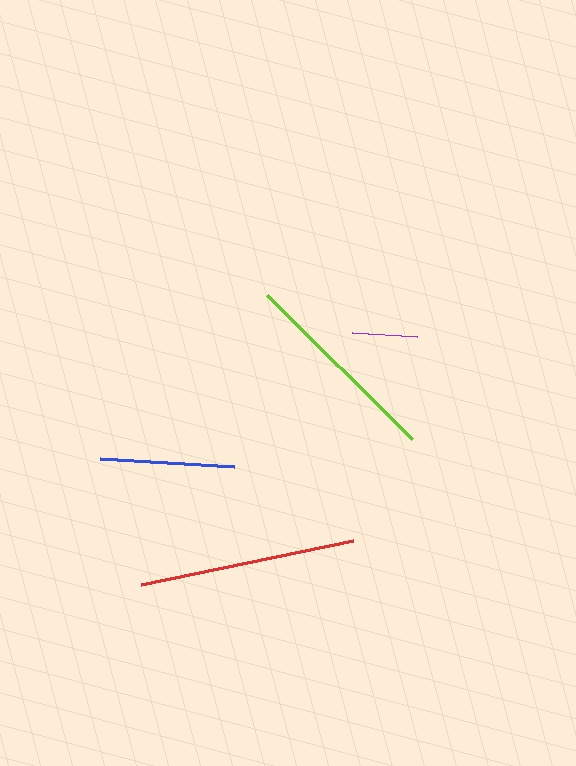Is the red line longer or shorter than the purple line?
The red line is longer than the purple line.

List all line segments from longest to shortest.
From longest to shortest: red, lime, blue, purple.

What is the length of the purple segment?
The purple segment is approximately 65 pixels long.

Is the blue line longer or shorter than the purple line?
The blue line is longer than the purple line.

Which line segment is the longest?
The red line is the longest at approximately 217 pixels.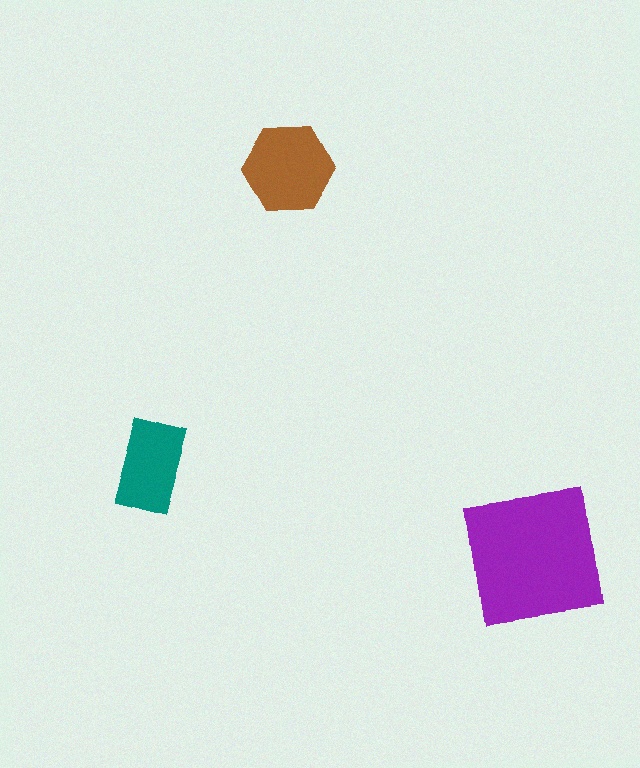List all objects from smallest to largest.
The teal rectangle, the brown hexagon, the purple square.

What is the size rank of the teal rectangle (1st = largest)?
3rd.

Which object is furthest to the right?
The purple square is rightmost.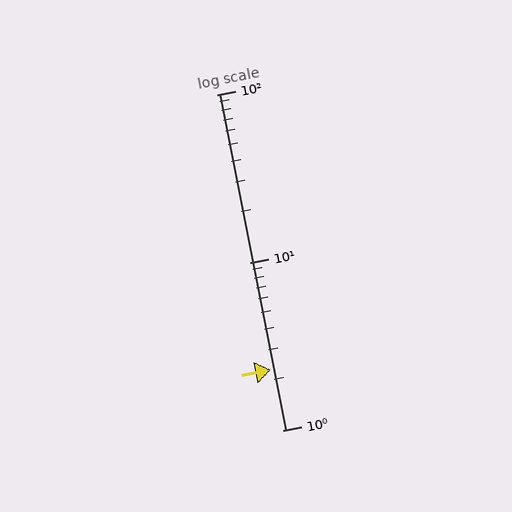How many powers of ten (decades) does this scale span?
The scale spans 2 decades, from 1 to 100.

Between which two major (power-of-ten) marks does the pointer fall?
The pointer is between 1 and 10.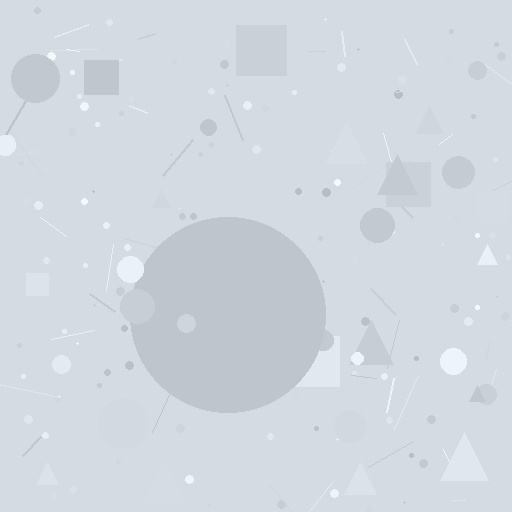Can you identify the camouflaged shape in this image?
The camouflaged shape is a circle.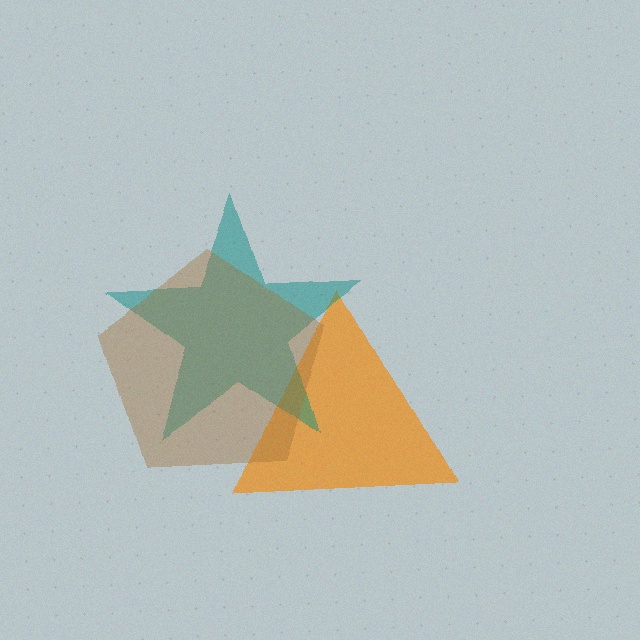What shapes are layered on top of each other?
The layered shapes are: an orange triangle, a teal star, a brown pentagon.